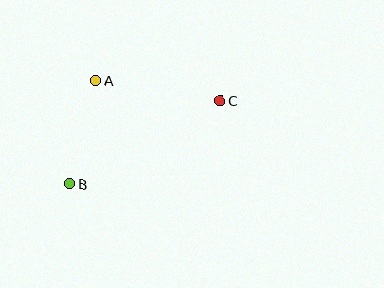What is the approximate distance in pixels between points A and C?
The distance between A and C is approximately 126 pixels.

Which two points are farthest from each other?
Points B and C are farthest from each other.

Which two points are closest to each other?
Points A and B are closest to each other.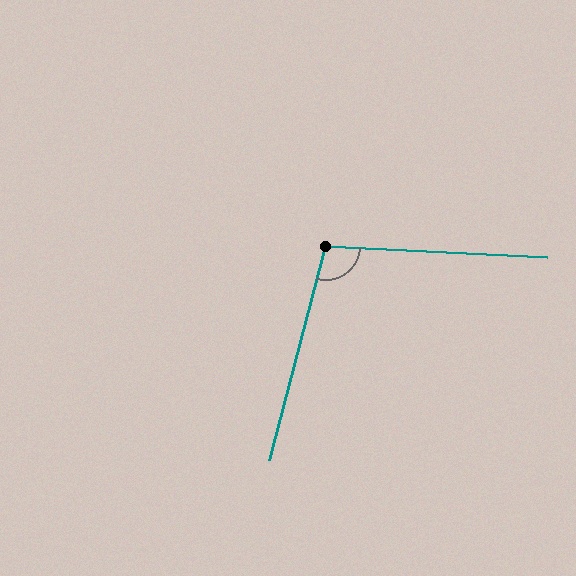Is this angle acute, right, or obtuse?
It is obtuse.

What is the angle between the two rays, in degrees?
Approximately 102 degrees.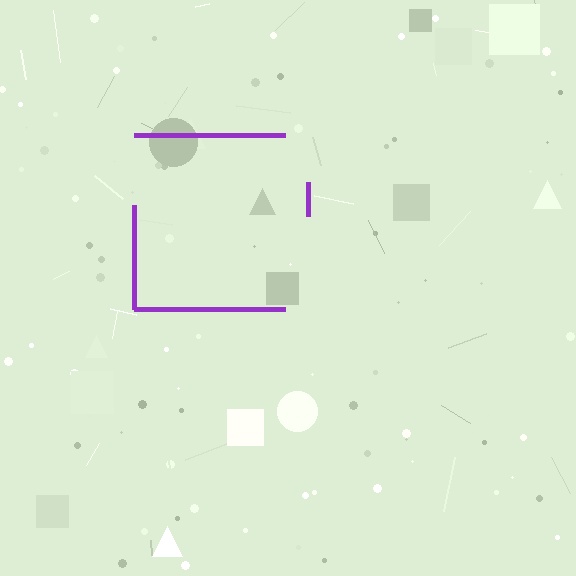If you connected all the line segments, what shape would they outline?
They would outline a square.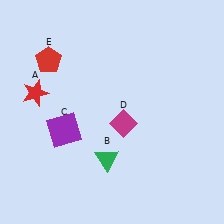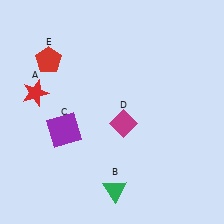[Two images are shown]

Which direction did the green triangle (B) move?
The green triangle (B) moved down.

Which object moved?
The green triangle (B) moved down.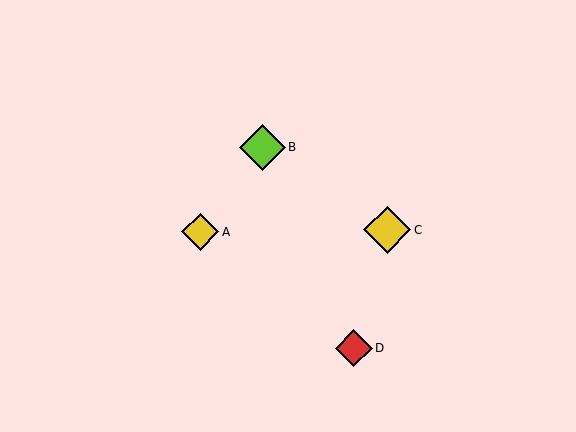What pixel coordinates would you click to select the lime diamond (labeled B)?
Click at (262, 147) to select the lime diamond B.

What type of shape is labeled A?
Shape A is a yellow diamond.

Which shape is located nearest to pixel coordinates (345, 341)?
The red diamond (labeled D) at (354, 348) is nearest to that location.